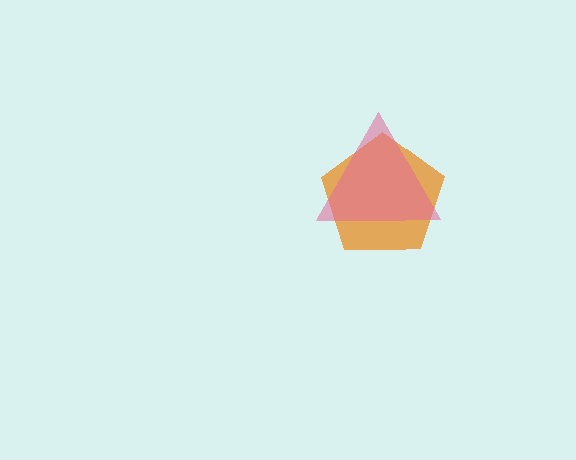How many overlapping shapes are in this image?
There are 2 overlapping shapes in the image.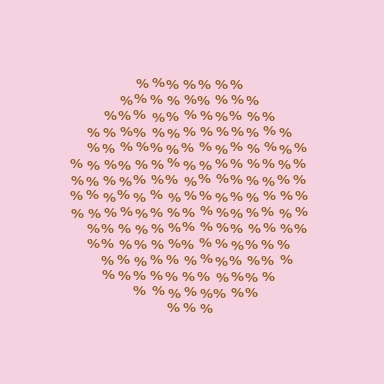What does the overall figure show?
The overall figure shows a circle.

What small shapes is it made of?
It is made of small percent signs.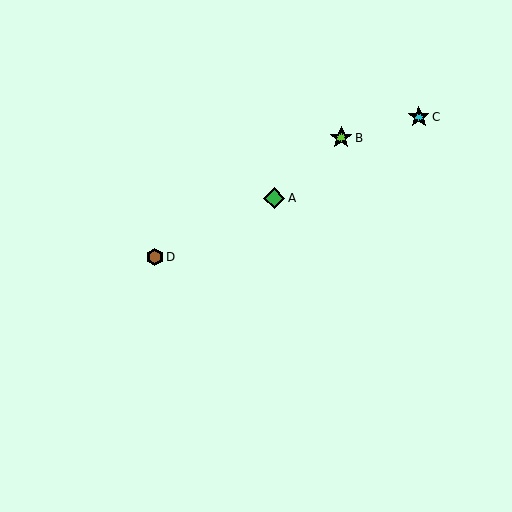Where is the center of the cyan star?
The center of the cyan star is at (419, 117).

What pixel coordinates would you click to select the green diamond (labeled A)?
Click at (274, 198) to select the green diamond A.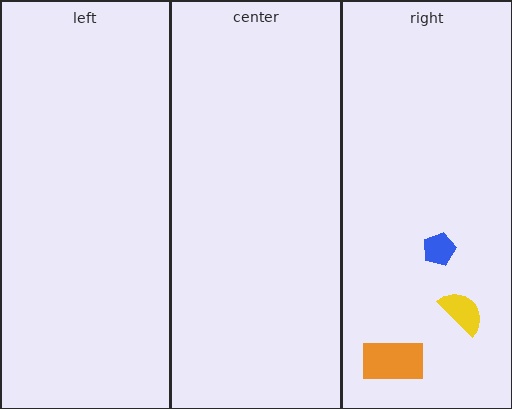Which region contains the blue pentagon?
The right region.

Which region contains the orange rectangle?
The right region.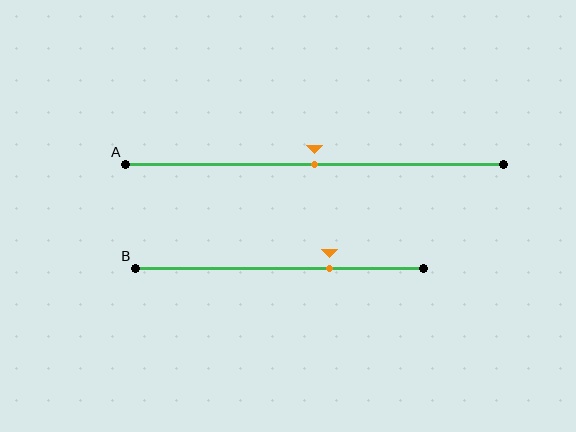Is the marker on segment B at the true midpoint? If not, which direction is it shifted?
No, the marker on segment B is shifted to the right by about 17% of the segment length.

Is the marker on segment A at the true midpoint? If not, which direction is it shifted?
Yes, the marker on segment A is at the true midpoint.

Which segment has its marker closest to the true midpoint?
Segment A has its marker closest to the true midpoint.